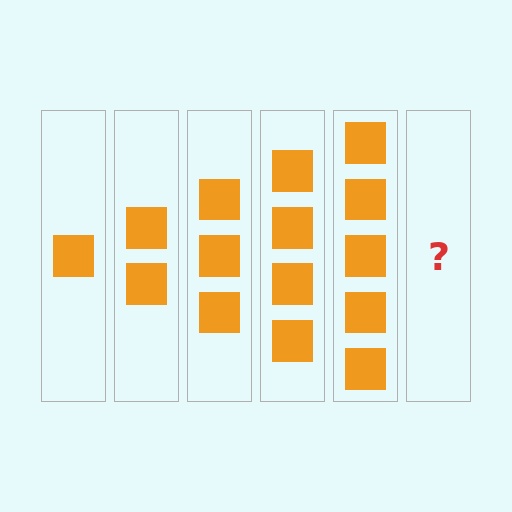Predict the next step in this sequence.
The next step is 6 squares.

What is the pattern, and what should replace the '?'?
The pattern is that each step adds one more square. The '?' should be 6 squares.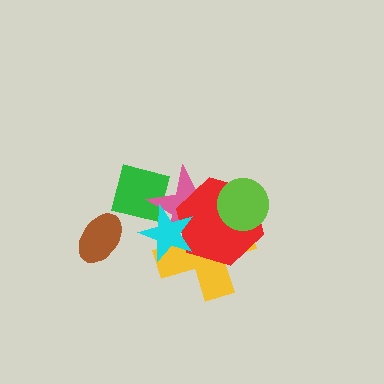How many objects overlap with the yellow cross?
4 objects overlap with the yellow cross.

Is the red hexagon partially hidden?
Yes, it is partially covered by another shape.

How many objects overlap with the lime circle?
3 objects overlap with the lime circle.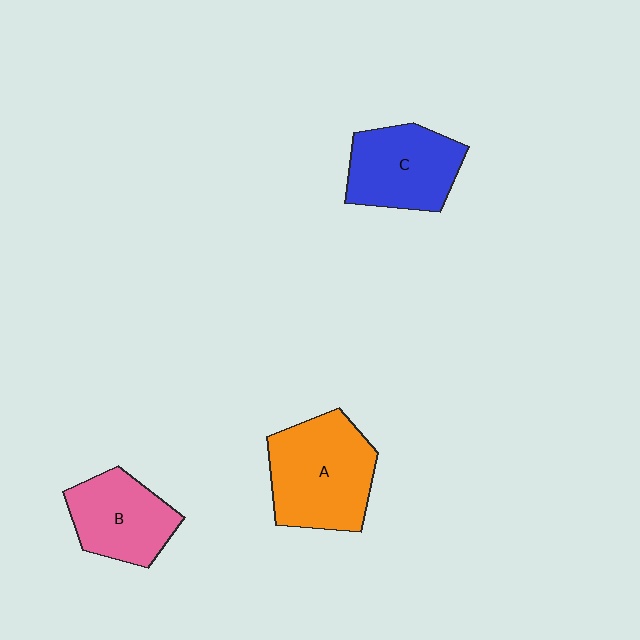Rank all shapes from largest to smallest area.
From largest to smallest: A (orange), C (blue), B (pink).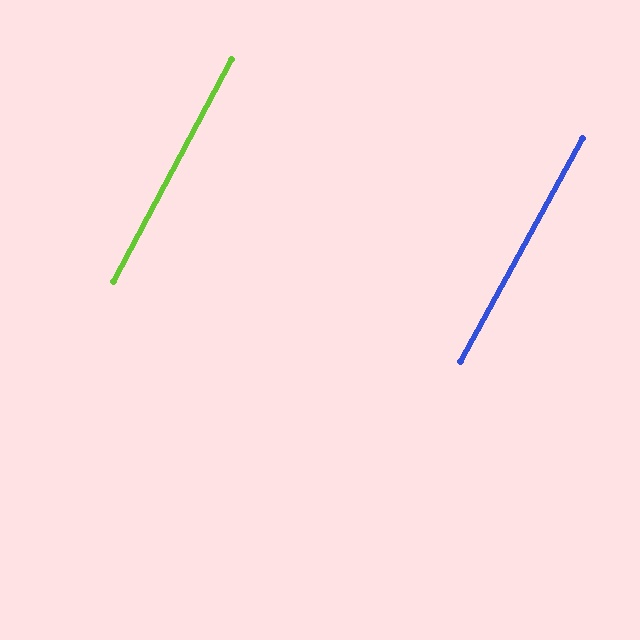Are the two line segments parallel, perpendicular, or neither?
Parallel — their directions differ by only 0.7°.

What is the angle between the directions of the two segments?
Approximately 1 degree.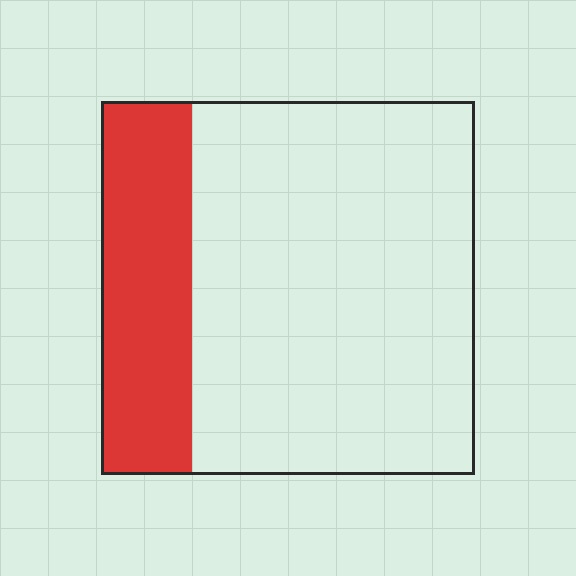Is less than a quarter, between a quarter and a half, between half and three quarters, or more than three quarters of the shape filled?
Less than a quarter.